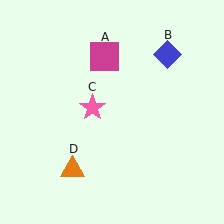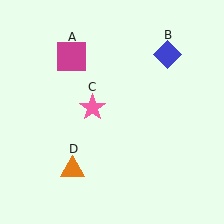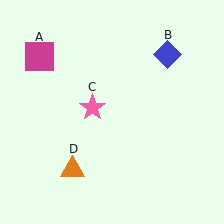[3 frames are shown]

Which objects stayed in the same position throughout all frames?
Blue diamond (object B) and pink star (object C) and orange triangle (object D) remained stationary.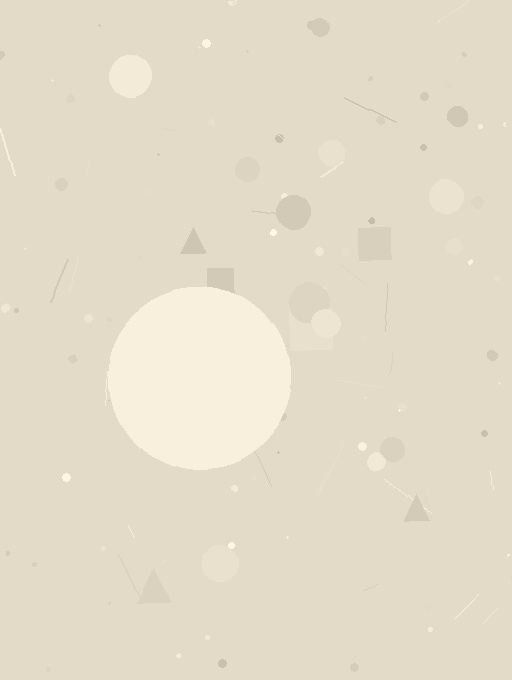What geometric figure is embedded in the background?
A circle is embedded in the background.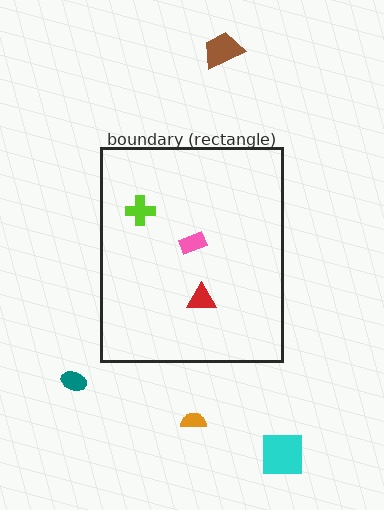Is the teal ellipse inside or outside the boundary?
Outside.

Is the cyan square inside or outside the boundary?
Outside.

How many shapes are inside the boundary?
3 inside, 4 outside.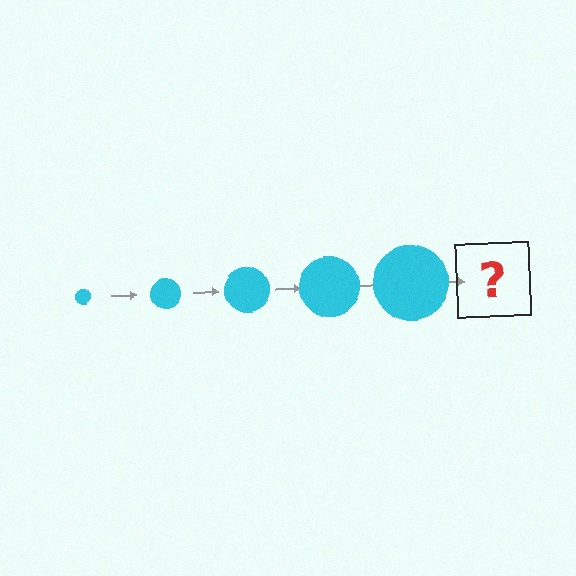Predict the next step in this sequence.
The next step is a cyan circle, larger than the previous one.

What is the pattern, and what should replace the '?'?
The pattern is that the circle gets progressively larger each step. The '?' should be a cyan circle, larger than the previous one.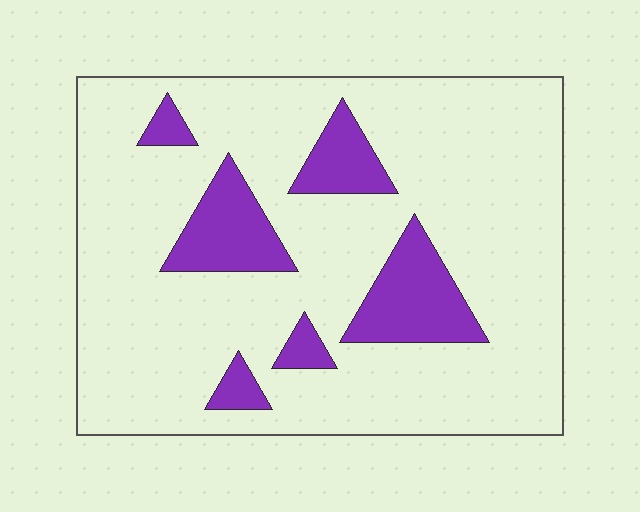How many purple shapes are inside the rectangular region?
6.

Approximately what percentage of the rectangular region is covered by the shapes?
Approximately 15%.